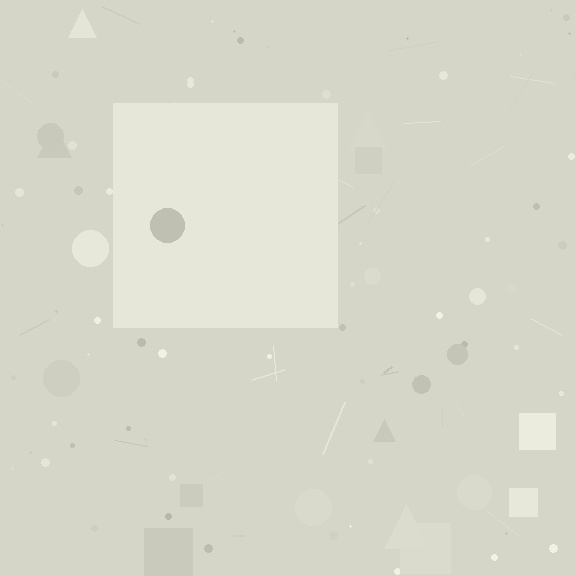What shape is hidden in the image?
A square is hidden in the image.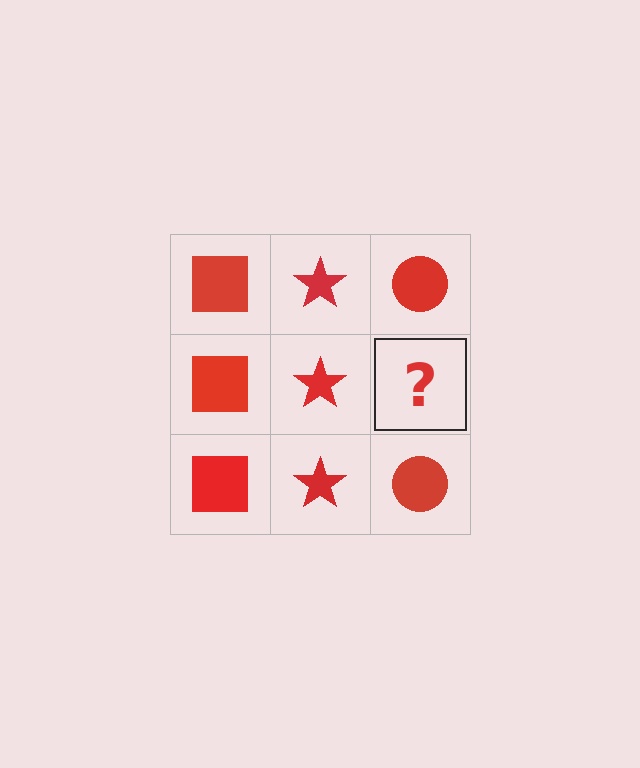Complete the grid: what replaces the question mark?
The question mark should be replaced with a red circle.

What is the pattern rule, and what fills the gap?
The rule is that each column has a consistent shape. The gap should be filled with a red circle.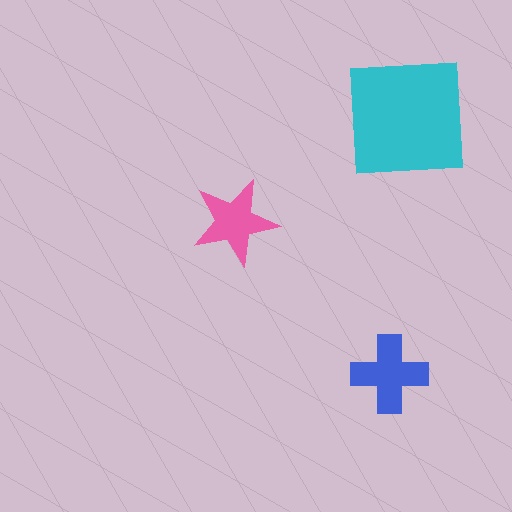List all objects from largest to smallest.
The cyan square, the blue cross, the pink star.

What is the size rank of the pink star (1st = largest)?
3rd.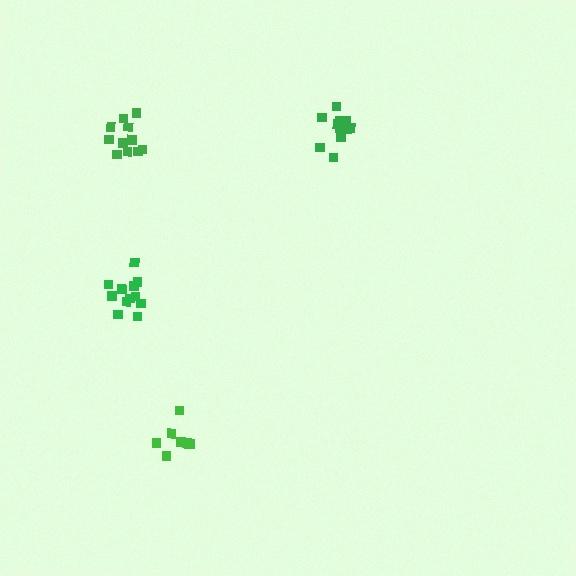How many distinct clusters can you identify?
There are 4 distinct clusters.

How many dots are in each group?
Group 1: 11 dots, Group 2: 7 dots, Group 3: 11 dots, Group 4: 12 dots (41 total).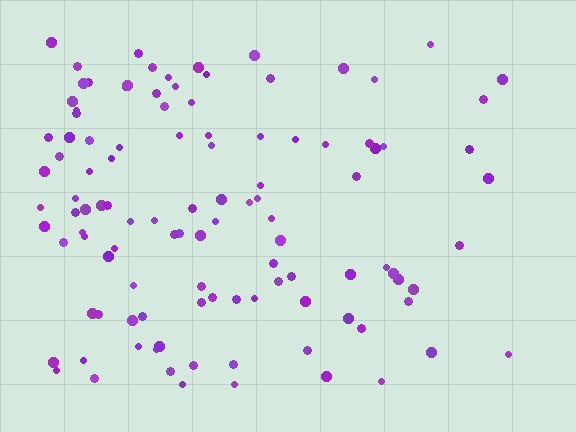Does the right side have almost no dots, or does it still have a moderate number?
Still a moderate number, just noticeably fewer than the left.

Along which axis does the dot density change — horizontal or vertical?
Horizontal.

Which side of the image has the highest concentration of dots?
The left.